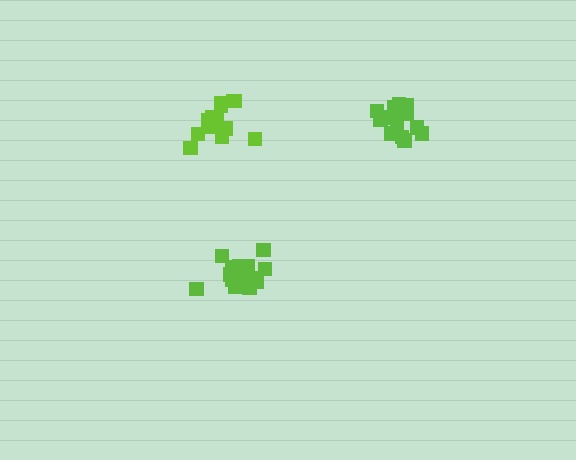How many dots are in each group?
Group 1: 15 dots, Group 2: 18 dots, Group 3: 15 dots (48 total).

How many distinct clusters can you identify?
There are 3 distinct clusters.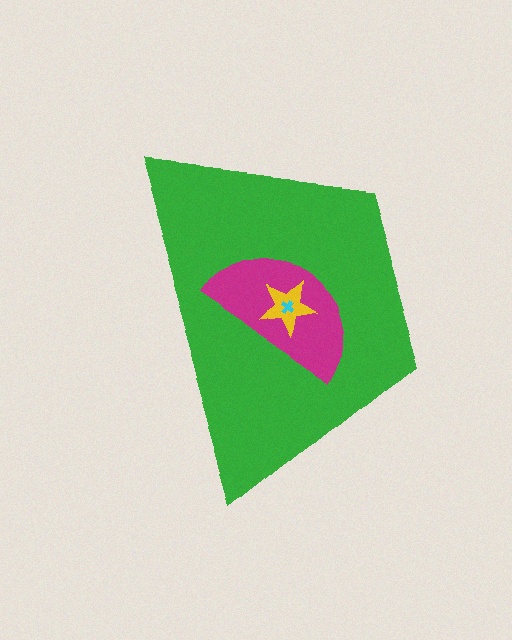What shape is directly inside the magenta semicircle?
The yellow star.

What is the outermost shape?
The green trapezoid.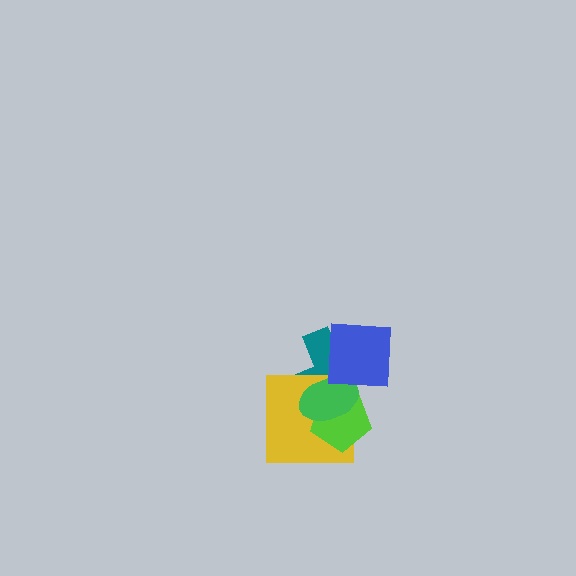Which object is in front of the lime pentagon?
The green ellipse is in front of the lime pentagon.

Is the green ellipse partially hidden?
Yes, it is partially covered by another shape.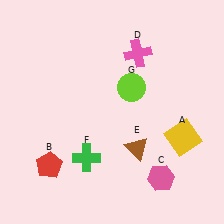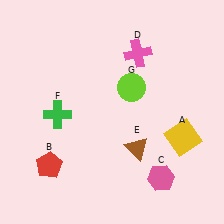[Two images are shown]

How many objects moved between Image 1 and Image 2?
1 object moved between the two images.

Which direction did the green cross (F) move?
The green cross (F) moved up.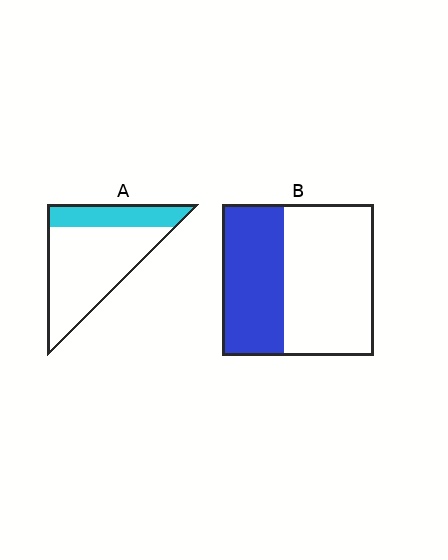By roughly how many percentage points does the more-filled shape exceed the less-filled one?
By roughly 15 percentage points (B over A).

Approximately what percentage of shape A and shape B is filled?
A is approximately 30% and B is approximately 40%.